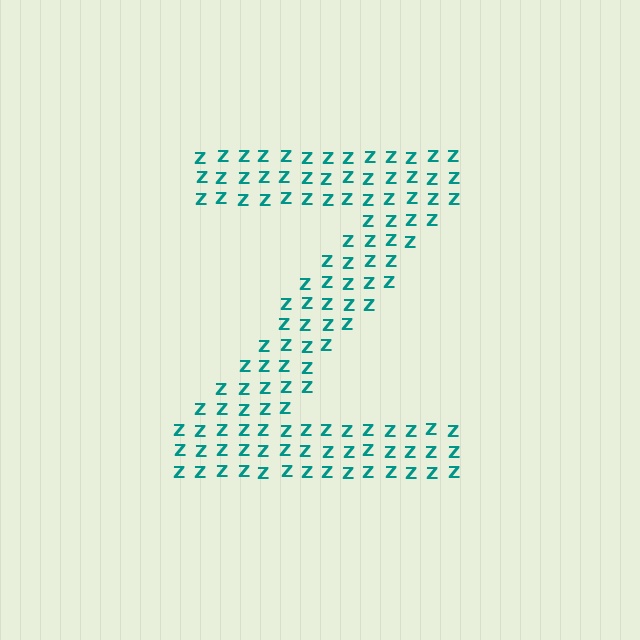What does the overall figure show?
The overall figure shows the letter Z.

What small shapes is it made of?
It is made of small letter Z's.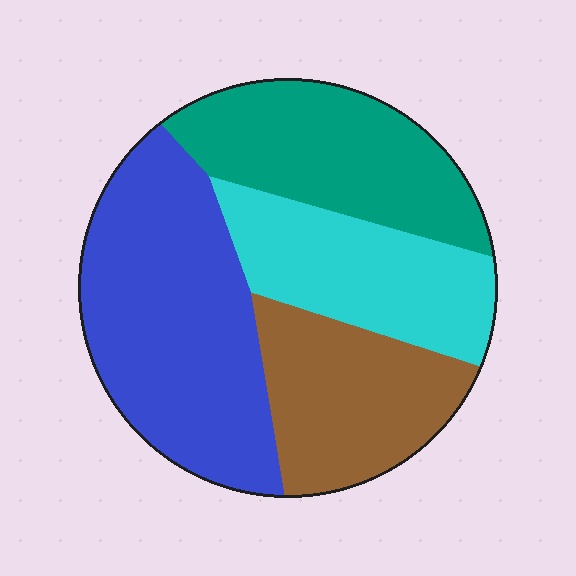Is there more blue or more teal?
Blue.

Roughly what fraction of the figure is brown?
Brown covers roughly 20% of the figure.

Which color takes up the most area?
Blue, at roughly 35%.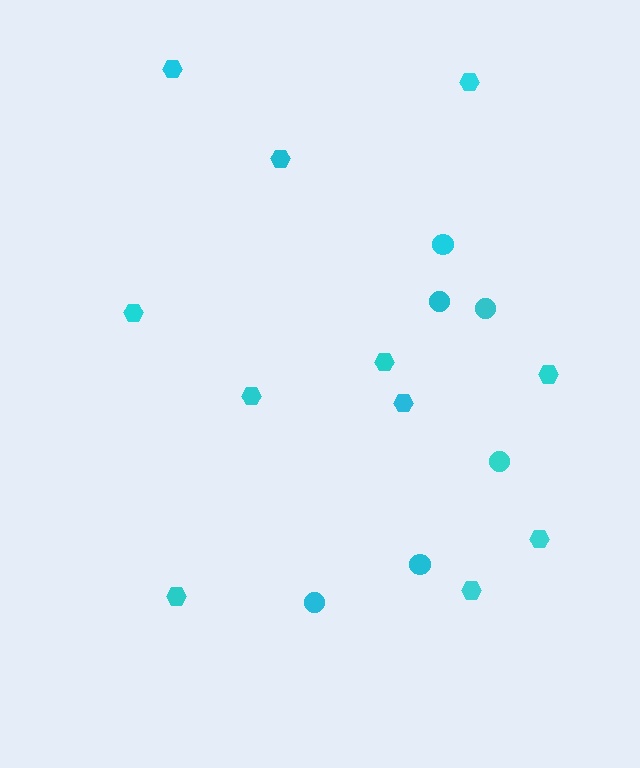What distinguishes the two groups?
There are 2 groups: one group of circles (6) and one group of hexagons (11).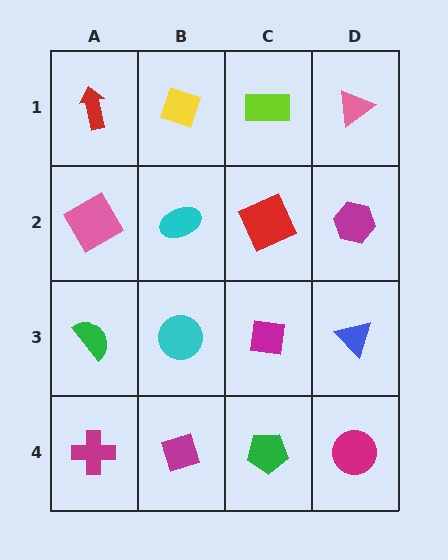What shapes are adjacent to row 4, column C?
A magenta square (row 3, column C), a magenta diamond (row 4, column B), a magenta circle (row 4, column D).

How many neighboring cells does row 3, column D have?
3.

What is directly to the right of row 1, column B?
A lime rectangle.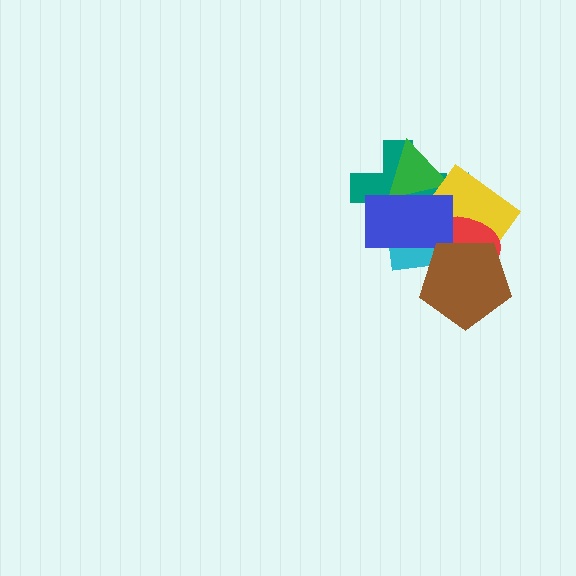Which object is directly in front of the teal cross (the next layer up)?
The green triangle is directly in front of the teal cross.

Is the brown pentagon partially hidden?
No, no other shape covers it.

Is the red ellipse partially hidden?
Yes, it is partially covered by another shape.